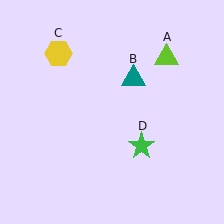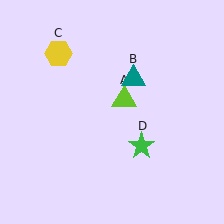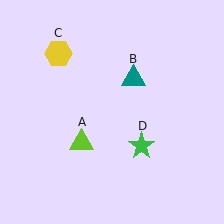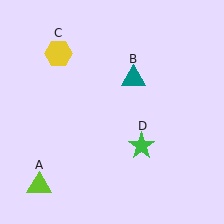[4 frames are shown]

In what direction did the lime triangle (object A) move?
The lime triangle (object A) moved down and to the left.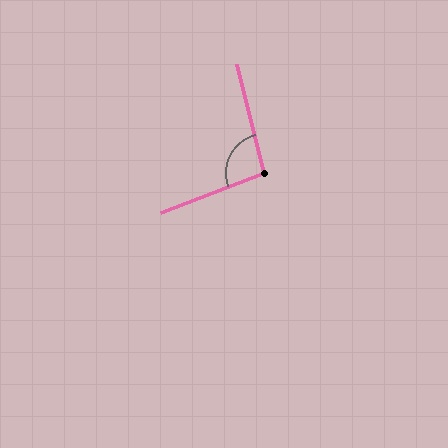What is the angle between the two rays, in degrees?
Approximately 97 degrees.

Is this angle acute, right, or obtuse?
It is obtuse.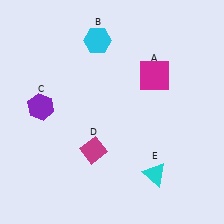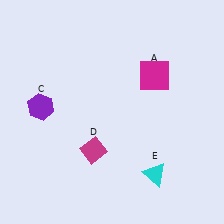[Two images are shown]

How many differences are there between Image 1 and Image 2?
There is 1 difference between the two images.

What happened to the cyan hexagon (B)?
The cyan hexagon (B) was removed in Image 2. It was in the top-left area of Image 1.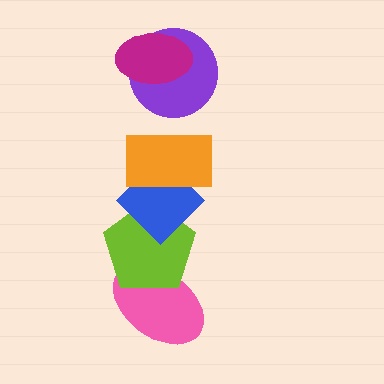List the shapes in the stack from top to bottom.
From top to bottom: the magenta ellipse, the purple circle, the orange rectangle, the blue diamond, the lime pentagon, the pink ellipse.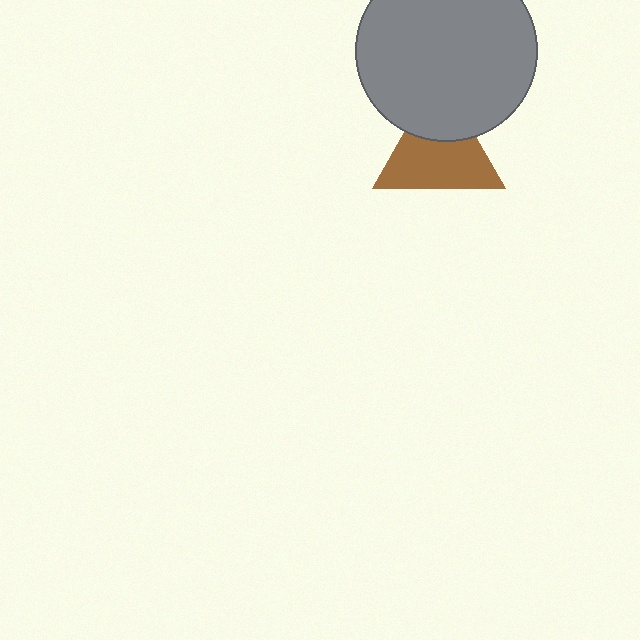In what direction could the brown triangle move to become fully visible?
The brown triangle could move down. That would shift it out from behind the gray circle entirely.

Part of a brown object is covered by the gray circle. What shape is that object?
It is a triangle.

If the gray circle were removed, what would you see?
You would see the complete brown triangle.